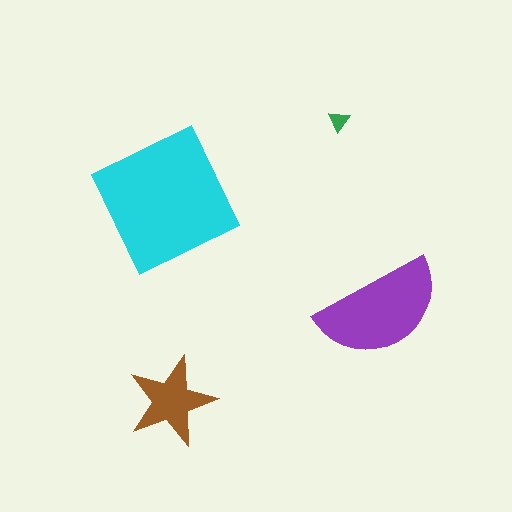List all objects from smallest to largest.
The green triangle, the brown star, the purple semicircle, the cyan square.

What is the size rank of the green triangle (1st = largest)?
4th.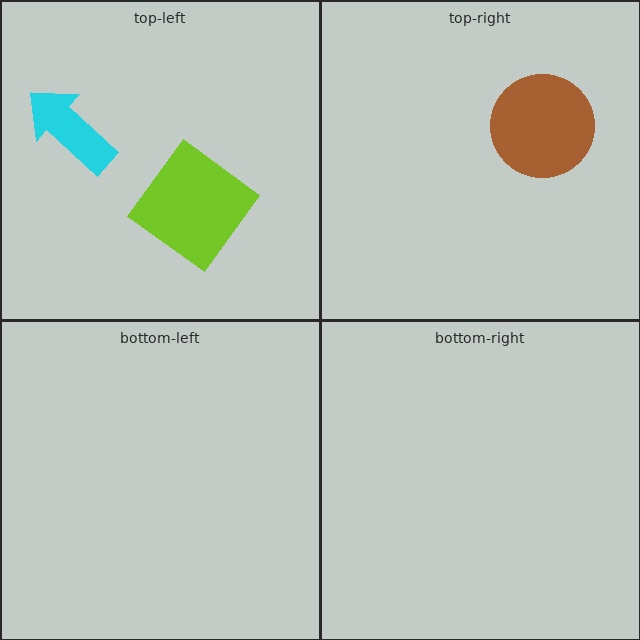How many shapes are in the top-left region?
2.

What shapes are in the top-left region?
The cyan arrow, the lime diamond.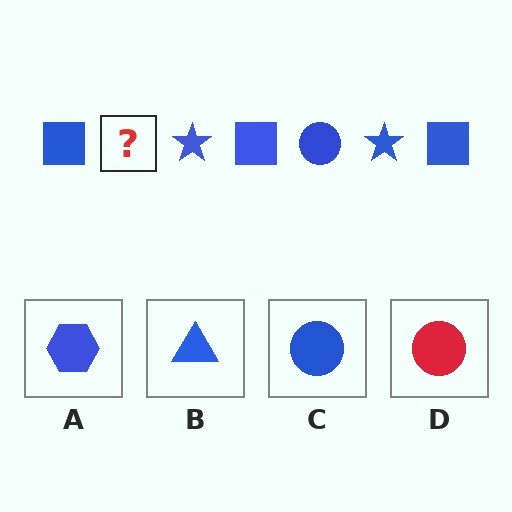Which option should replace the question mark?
Option C.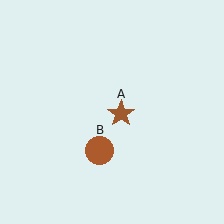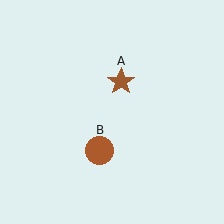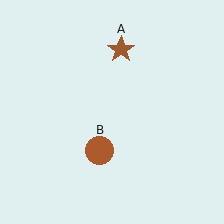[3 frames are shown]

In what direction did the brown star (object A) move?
The brown star (object A) moved up.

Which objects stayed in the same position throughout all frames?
Brown circle (object B) remained stationary.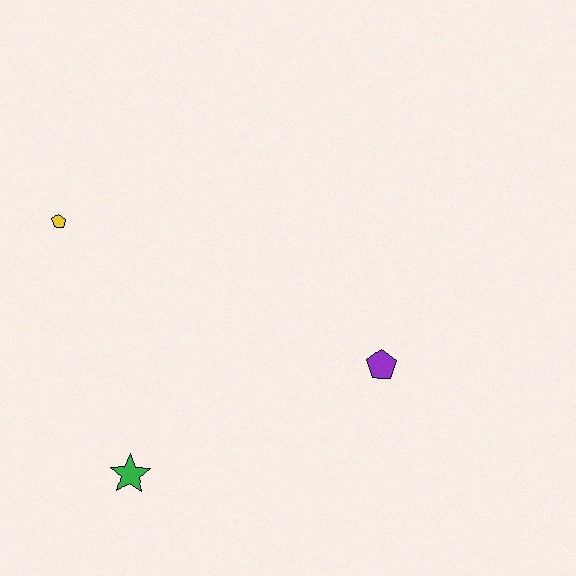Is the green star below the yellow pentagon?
Yes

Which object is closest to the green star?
The yellow pentagon is closest to the green star.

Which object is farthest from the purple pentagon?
The yellow pentagon is farthest from the purple pentagon.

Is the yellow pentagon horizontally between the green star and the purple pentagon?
No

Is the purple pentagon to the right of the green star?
Yes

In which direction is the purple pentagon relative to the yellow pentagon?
The purple pentagon is to the right of the yellow pentagon.